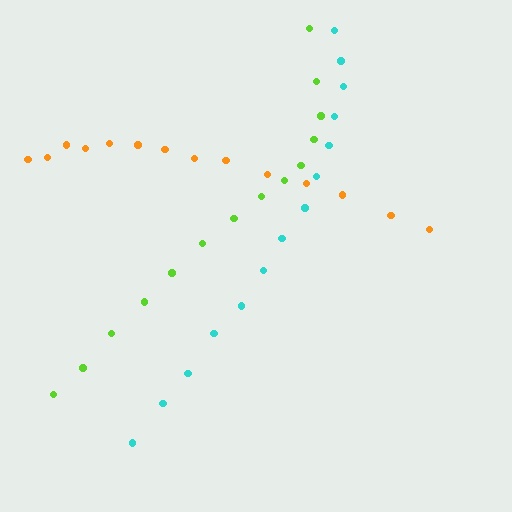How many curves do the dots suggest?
There are 3 distinct paths.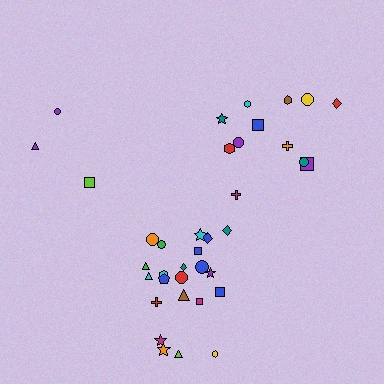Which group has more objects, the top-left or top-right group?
The top-right group.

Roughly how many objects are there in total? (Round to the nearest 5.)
Roughly 35 objects in total.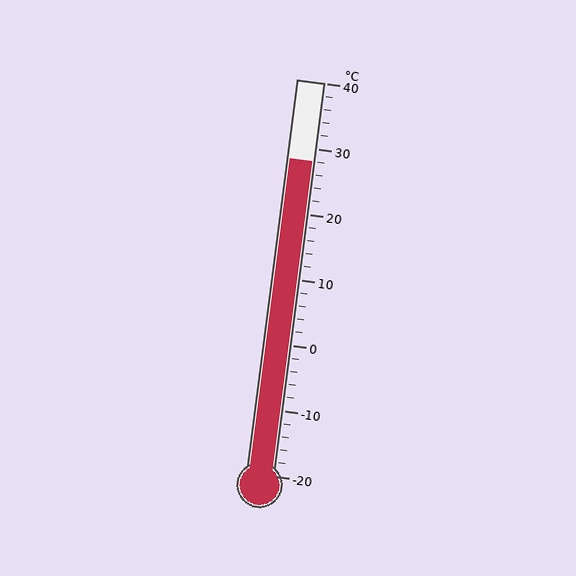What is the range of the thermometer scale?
The thermometer scale ranges from -20°C to 40°C.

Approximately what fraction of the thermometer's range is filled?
The thermometer is filled to approximately 80% of its range.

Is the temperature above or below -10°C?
The temperature is above -10°C.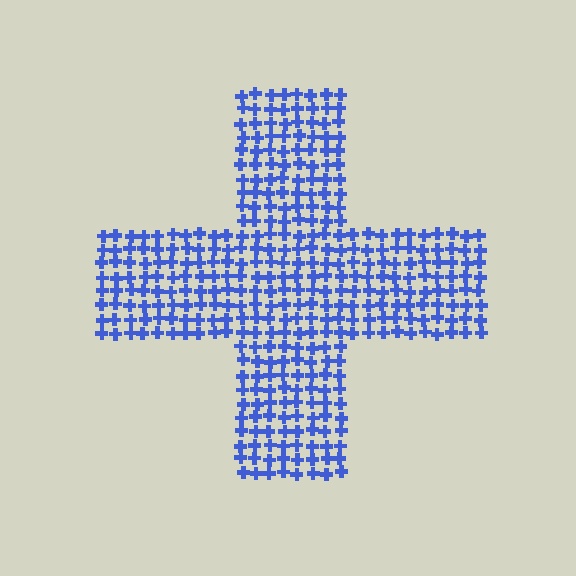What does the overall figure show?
The overall figure shows a cross.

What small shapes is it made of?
It is made of small crosses.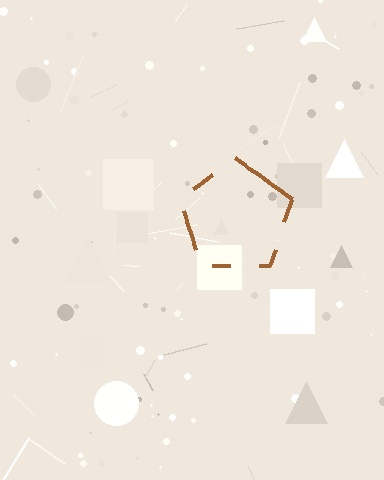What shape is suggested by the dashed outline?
The dashed outline suggests a pentagon.